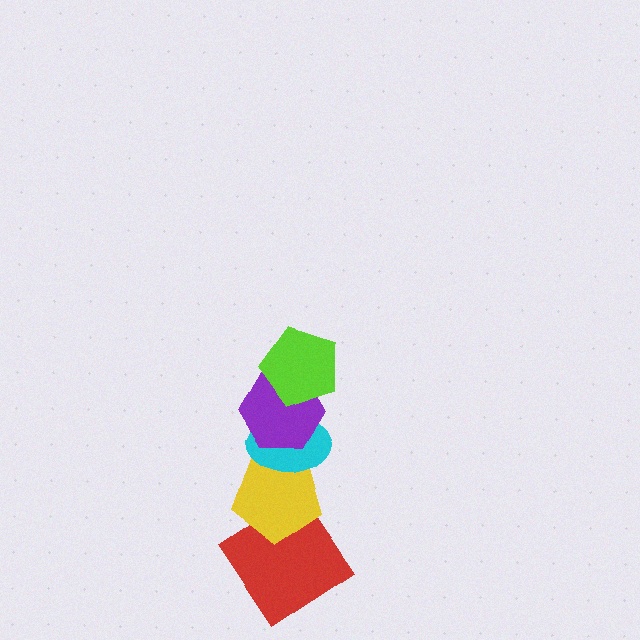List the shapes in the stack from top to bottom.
From top to bottom: the lime pentagon, the purple hexagon, the cyan ellipse, the yellow pentagon, the red diamond.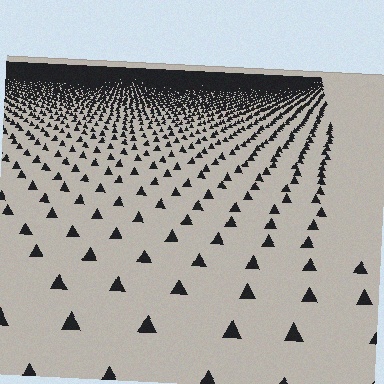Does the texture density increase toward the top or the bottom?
Density increases toward the top.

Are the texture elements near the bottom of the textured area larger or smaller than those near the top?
Larger. Near the bottom, elements are closer to the viewer and appear at a bigger on-screen size.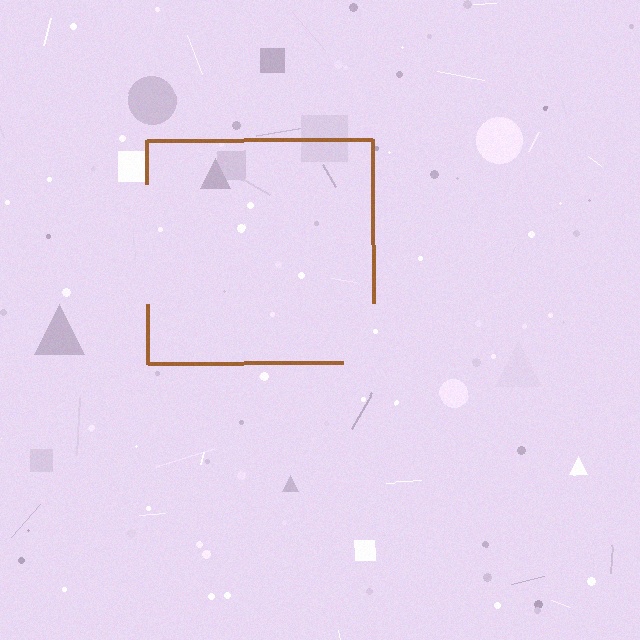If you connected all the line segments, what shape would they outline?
They would outline a square.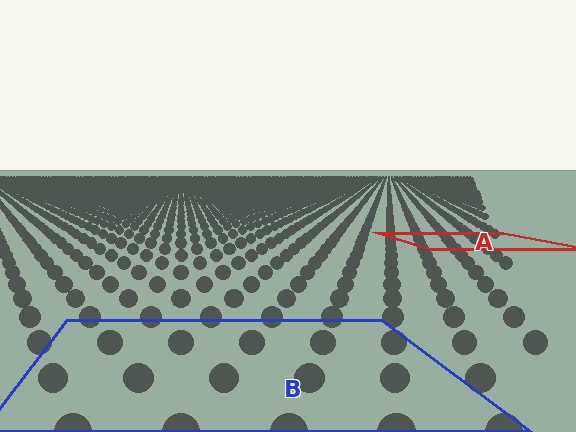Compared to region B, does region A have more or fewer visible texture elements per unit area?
Region A has more texture elements per unit area — they are packed more densely because it is farther away.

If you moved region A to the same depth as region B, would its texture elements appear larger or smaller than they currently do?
They would appear larger. At a closer depth, the same texture elements are projected at a bigger on-screen size.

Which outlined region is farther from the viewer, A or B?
Region A is farther from the viewer — the texture elements inside it appear smaller and more densely packed.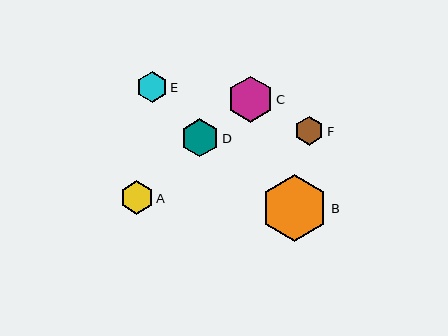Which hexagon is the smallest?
Hexagon F is the smallest with a size of approximately 29 pixels.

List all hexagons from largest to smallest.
From largest to smallest: B, C, D, A, E, F.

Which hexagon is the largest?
Hexagon B is the largest with a size of approximately 67 pixels.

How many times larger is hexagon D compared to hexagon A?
Hexagon D is approximately 1.1 times the size of hexagon A.